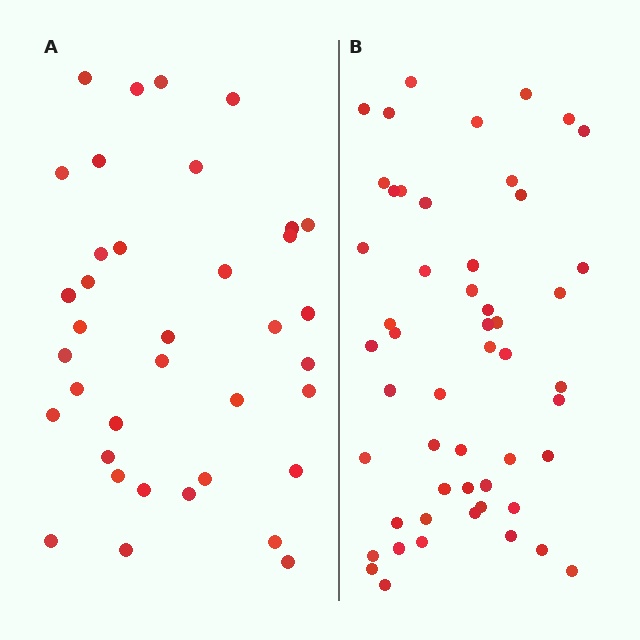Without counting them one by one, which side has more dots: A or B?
Region B (the right region) has more dots.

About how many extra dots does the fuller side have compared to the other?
Region B has approximately 15 more dots than region A.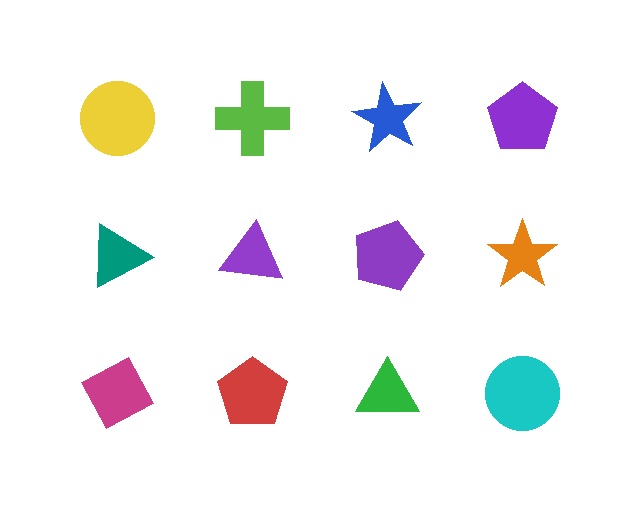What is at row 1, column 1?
A yellow circle.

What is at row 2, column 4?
An orange star.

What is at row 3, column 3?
A green triangle.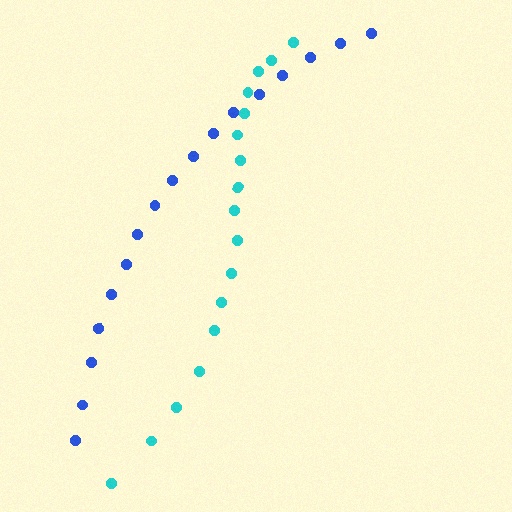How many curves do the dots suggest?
There are 2 distinct paths.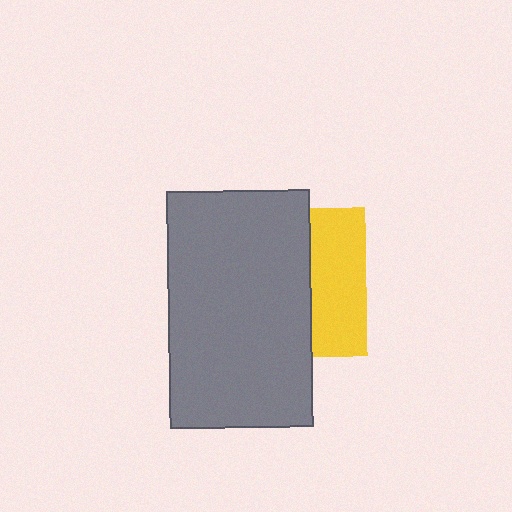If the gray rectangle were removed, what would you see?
You would see the complete yellow square.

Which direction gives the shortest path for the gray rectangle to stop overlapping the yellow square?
Moving left gives the shortest separation.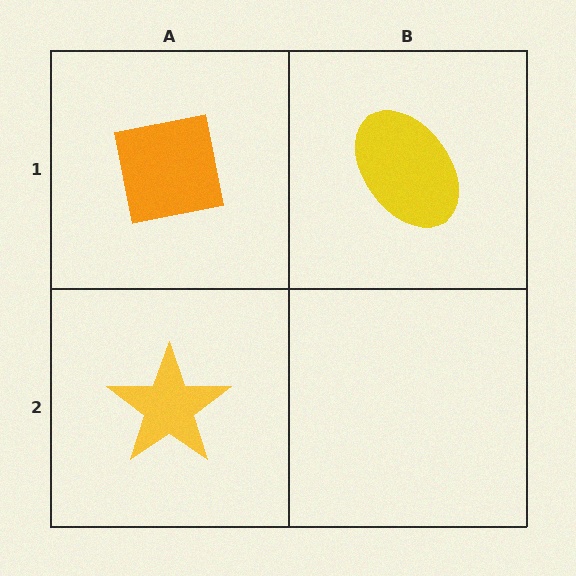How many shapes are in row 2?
1 shape.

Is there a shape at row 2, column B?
No, that cell is empty.